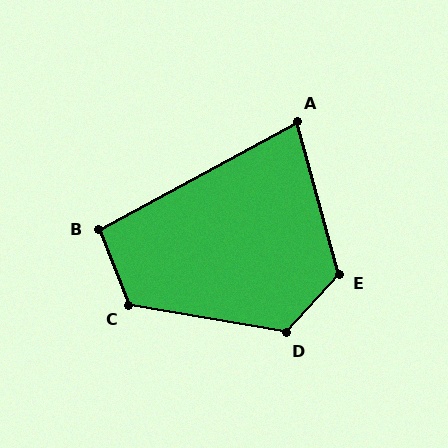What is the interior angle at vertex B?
Approximately 97 degrees (obtuse).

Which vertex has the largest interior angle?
E, at approximately 123 degrees.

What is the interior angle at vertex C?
Approximately 121 degrees (obtuse).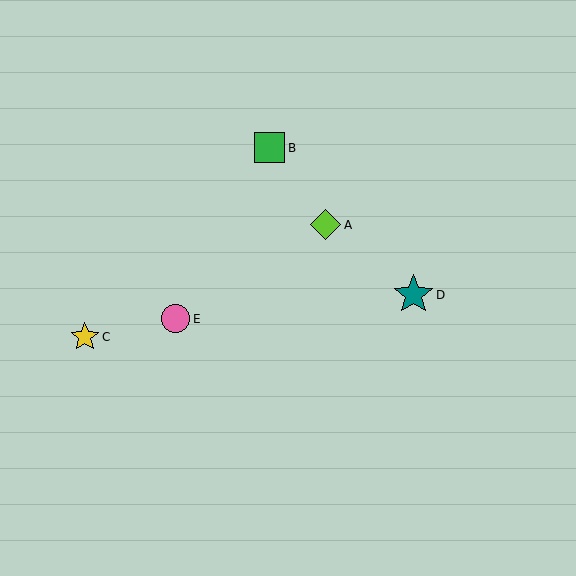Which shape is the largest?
The teal star (labeled D) is the largest.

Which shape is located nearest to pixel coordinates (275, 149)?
The green square (labeled B) at (270, 148) is nearest to that location.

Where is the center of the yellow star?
The center of the yellow star is at (85, 337).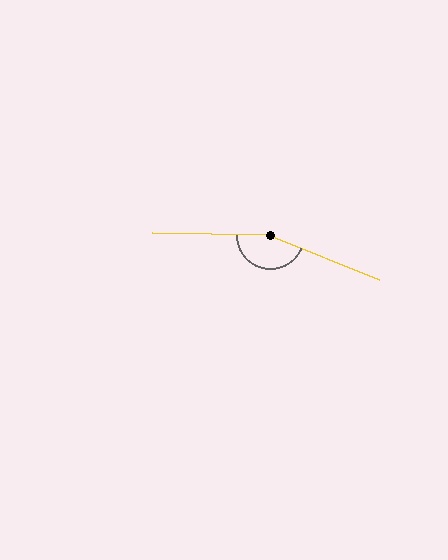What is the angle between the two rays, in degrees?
Approximately 160 degrees.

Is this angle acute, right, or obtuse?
It is obtuse.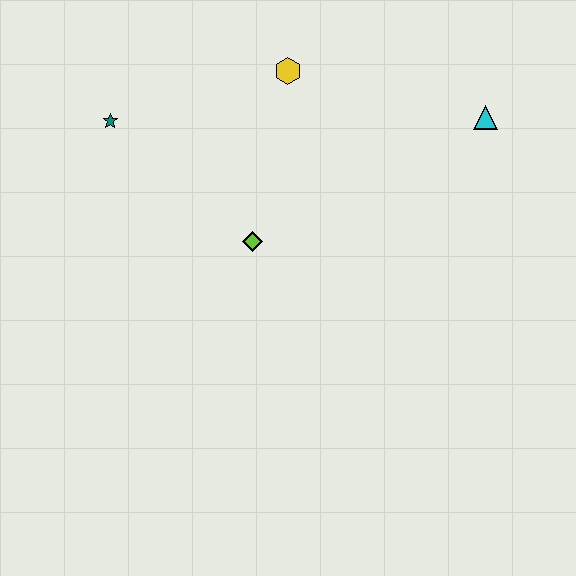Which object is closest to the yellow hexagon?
The lime diamond is closest to the yellow hexagon.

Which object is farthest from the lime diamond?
The cyan triangle is farthest from the lime diamond.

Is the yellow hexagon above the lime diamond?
Yes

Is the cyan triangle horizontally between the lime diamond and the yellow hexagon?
No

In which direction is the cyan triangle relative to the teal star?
The cyan triangle is to the right of the teal star.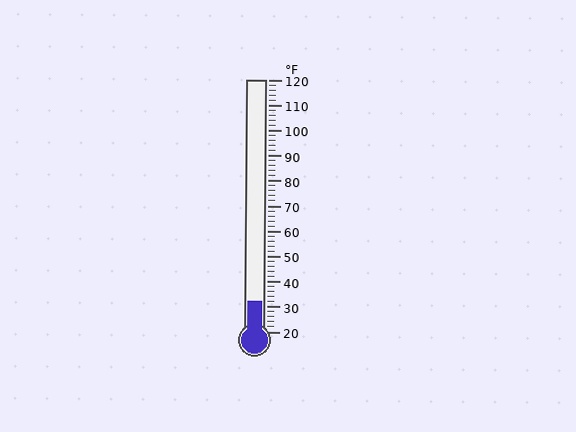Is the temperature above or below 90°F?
The temperature is below 90°F.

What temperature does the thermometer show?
The thermometer shows approximately 32°F.